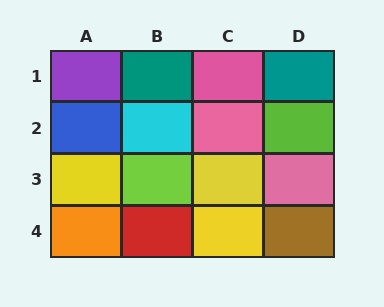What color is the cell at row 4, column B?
Red.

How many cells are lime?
2 cells are lime.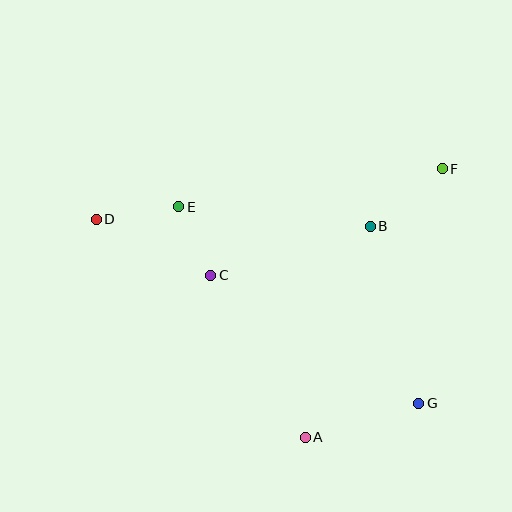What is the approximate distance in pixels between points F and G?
The distance between F and G is approximately 236 pixels.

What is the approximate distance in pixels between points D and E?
The distance between D and E is approximately 83 pixels.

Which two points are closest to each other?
Points C and E are closest to each other.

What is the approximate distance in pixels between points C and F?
The distance between C and F is approximately 254 pixels.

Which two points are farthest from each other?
Points D and G are farthest from each other.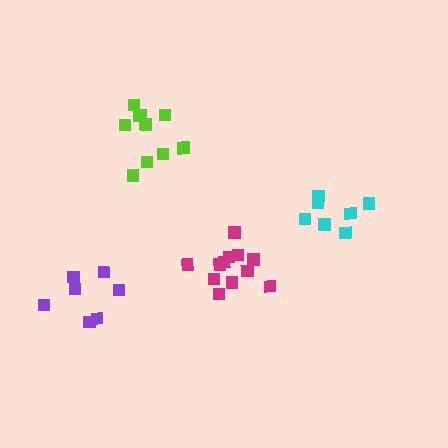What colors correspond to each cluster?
The clusters are colored: lime, magenta, cyan, purple.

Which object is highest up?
The lime cluster is topmost.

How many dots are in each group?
Group 1: 11 dots, Group 2: 12 dots, Group 3: 7 dots, Group 4: 7 dots (37 total).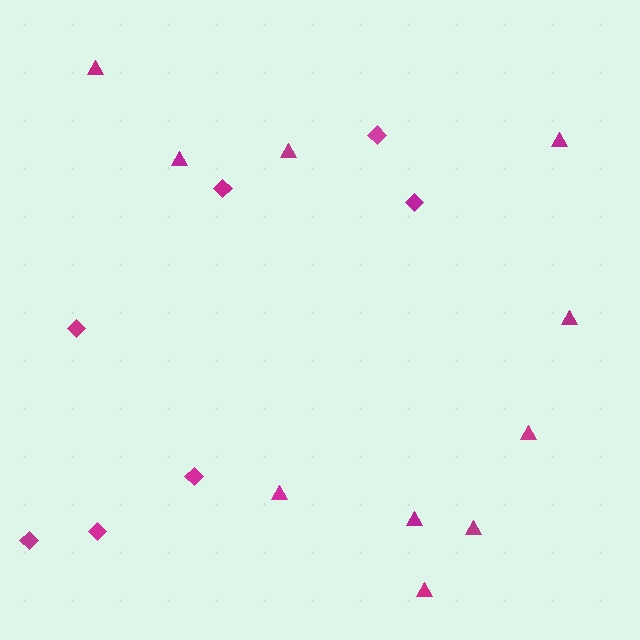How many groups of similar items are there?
There are 2 groups: one group of triangles (10) and one group of diamonds (7).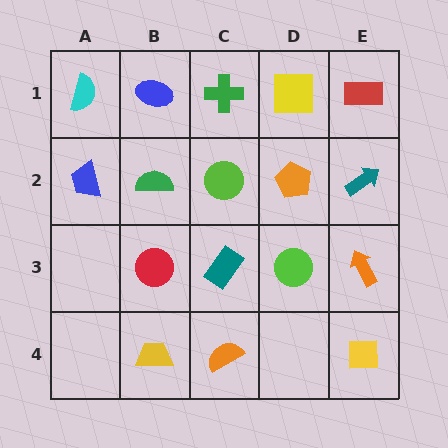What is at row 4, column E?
A yellow square.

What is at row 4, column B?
A yellow trapezoid.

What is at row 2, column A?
A blue trapezoid.